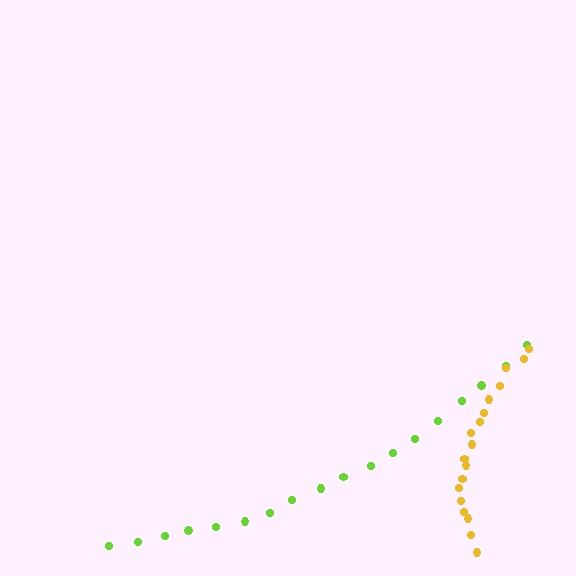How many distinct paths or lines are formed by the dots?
There are 2 distinct paths.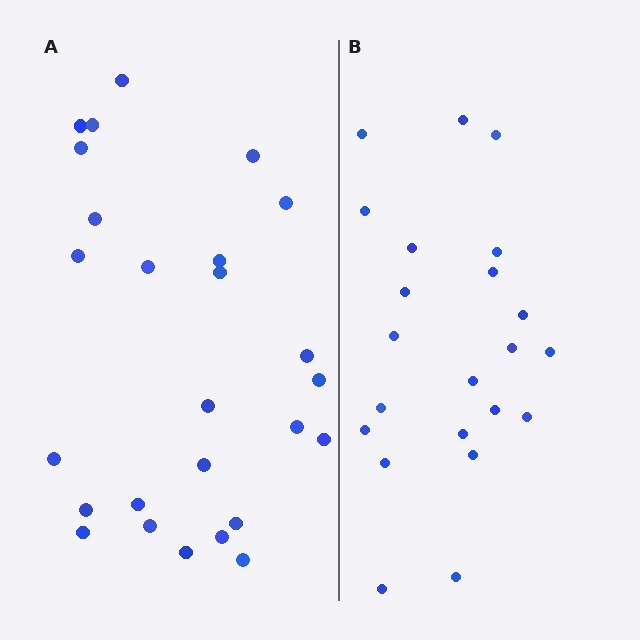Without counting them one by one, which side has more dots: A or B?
Region A (the left region) has more dots.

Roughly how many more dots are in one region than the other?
Region A has about 4 more dots than region B.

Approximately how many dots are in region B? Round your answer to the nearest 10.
About 20 dots. (The exact count is 22, which rounds to 20.)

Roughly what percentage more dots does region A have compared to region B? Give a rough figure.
About 20% more.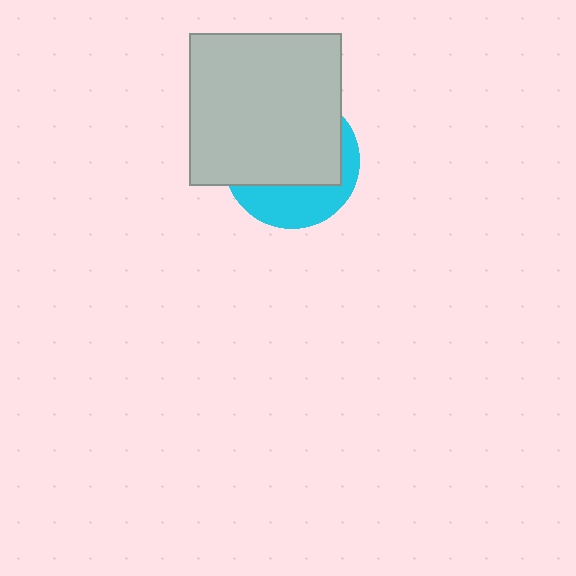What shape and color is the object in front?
The object in front is a light gray square.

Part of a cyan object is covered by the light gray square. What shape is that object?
It is a circle.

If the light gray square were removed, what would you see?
You would see the complete cyan circle.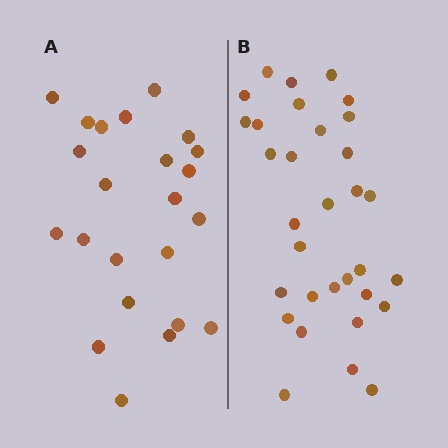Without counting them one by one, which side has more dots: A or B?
Region B (the right region) has more dots.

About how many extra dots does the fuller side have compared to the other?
Region B has roughly 8 or so more dots than region A.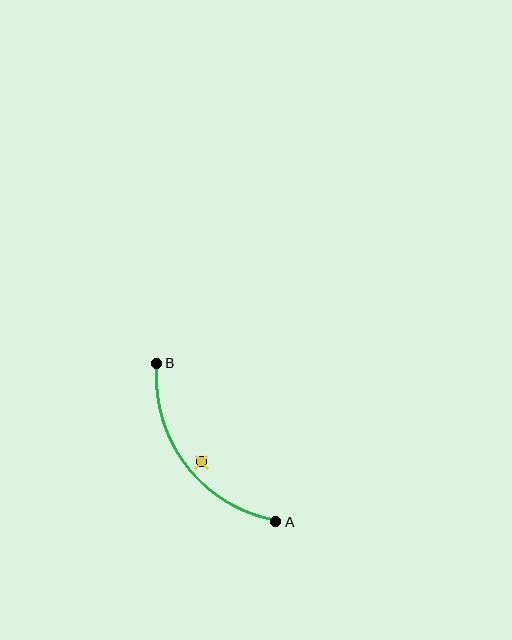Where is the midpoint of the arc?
The arc midpoint is the point on the curve farthest from the straight line joining A and B. It sits below and to the left of that line.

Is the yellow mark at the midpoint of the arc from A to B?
No — the yellow mark does not lie on the arc at all. It sits slightly inside the curve.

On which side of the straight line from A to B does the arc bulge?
The arc bulges below and to the left of the straight line connecting A and B.